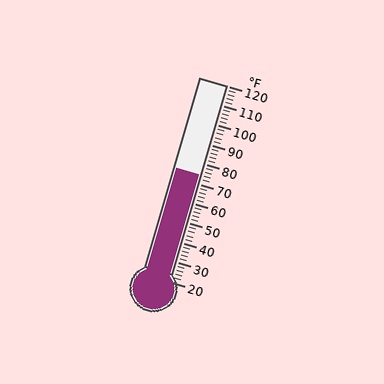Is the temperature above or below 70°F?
The temperature is above 70°F.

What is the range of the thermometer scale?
The thermometer scale ranges from 20°F to 120°F.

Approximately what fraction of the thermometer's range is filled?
The thermometer is filled to approximately 55% of its range.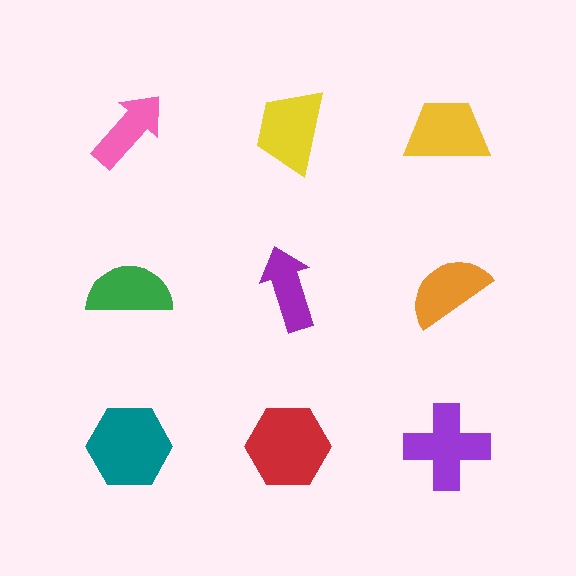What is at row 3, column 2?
A red hexagon.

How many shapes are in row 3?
3 shapes.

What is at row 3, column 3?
A purple cross.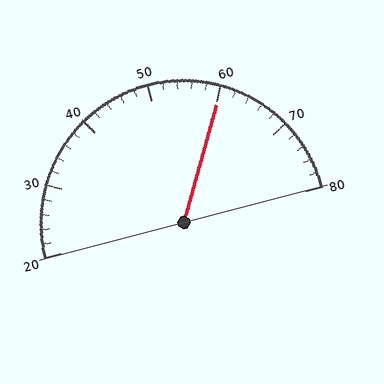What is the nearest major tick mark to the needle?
The nearest major tick mark is 60.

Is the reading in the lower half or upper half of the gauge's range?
The reading is in the upper half of the range (20 to 80).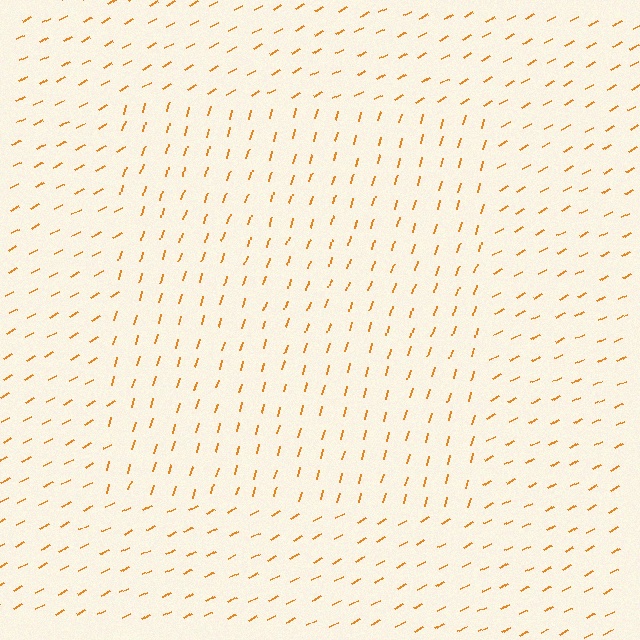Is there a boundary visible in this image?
Yes, there is a texture boundary formed by a change in line orientation.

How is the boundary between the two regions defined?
The boundary is defined purely by a change in line orientation (approximately 45 degrees difference). All lines are the same color and thickness.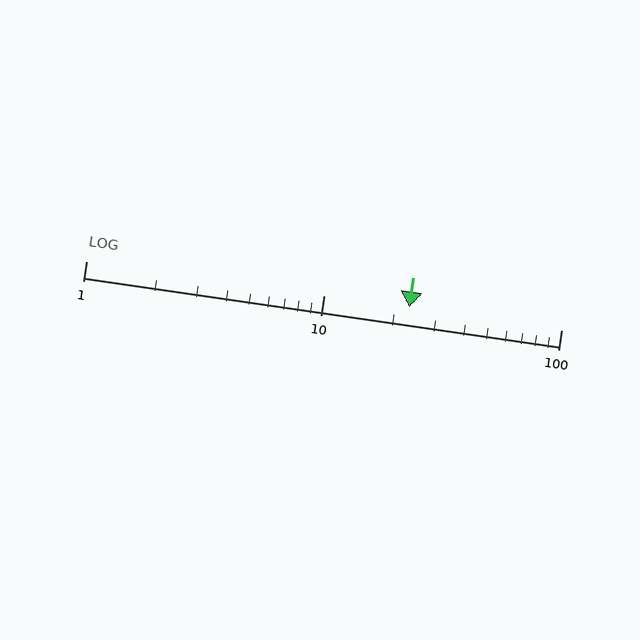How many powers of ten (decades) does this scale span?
The scale spans 2 decades, from 1 to 100.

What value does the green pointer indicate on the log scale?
The pointer indicates approximately 23.